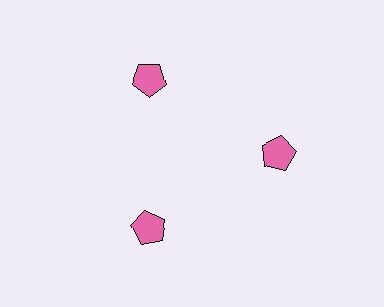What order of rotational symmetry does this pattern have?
This pattern has 3-fold rotational symmetry.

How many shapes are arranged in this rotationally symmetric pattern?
There are 3 shapes, arranged in 3 groups of 1.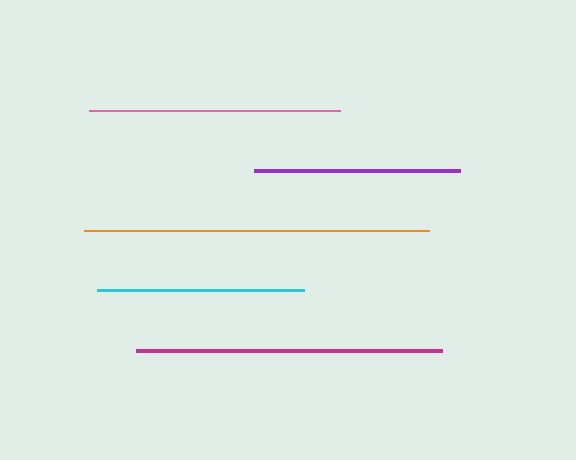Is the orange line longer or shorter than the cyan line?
The orange line is longer than the cyan line.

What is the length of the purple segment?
The purple segment is approximately 206 pixels long.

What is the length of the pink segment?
The pink segment is approximately 251 pixels long.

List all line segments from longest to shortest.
From longest to shortest: orange, magenta, pink, cyan, purple.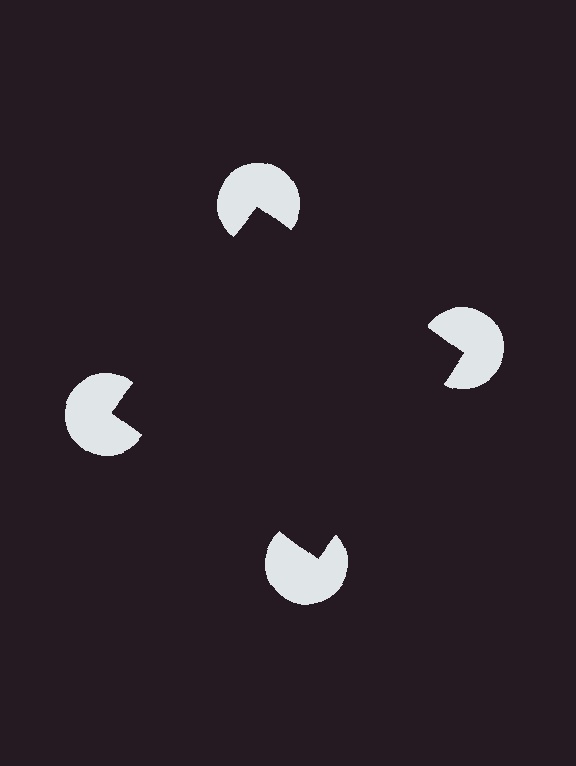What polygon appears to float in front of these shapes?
An illusory square — its edges are inferred from the aligned wedge cuts in the pac-man discs, not physically drawn.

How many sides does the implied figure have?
4 sides.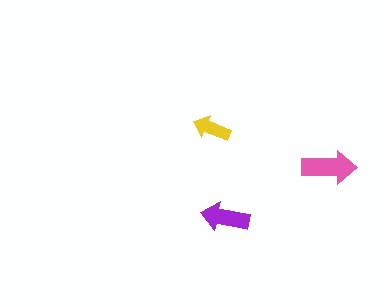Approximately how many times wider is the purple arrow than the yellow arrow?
About 1.5 times wider.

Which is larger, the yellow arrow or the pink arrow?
The pink one.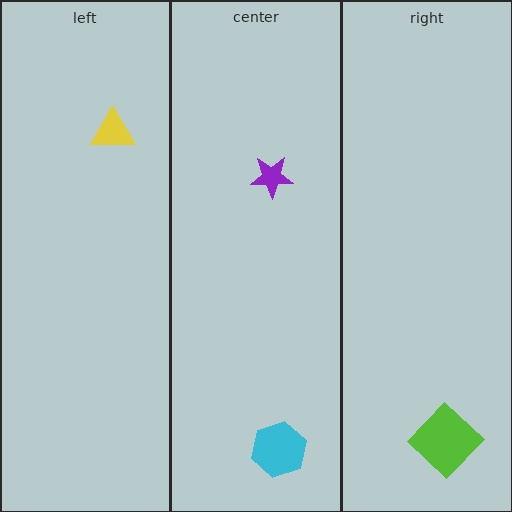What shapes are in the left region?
The yellow triangle.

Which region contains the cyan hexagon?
The center region.